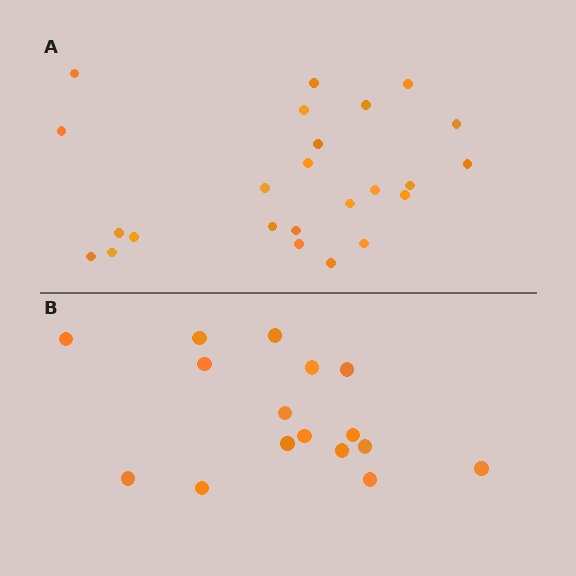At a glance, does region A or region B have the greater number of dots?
Region A (the top region) has more dots.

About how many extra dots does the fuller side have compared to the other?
Region A has roughly 8 or so more dots than region B.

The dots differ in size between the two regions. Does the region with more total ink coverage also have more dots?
No. Region B has more total ink coverage because its dots are larger, but region A actually contains more individual dots. Total area can be misleading — the number of items is what matters here.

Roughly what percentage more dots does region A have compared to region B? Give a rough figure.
About 50% more.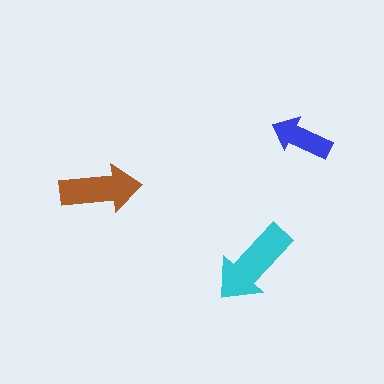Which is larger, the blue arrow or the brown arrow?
The brown one.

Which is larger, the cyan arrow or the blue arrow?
The cyan one.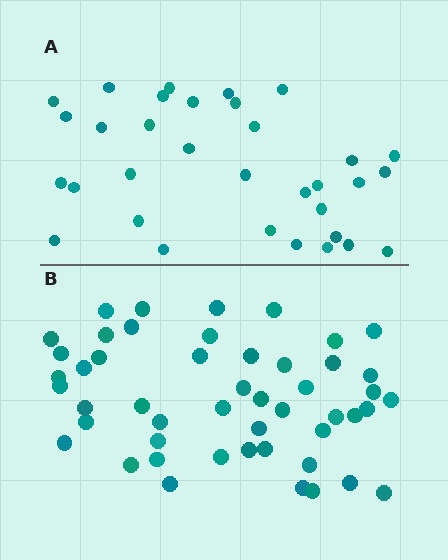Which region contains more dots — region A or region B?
Region B (the bottom region) has more dots.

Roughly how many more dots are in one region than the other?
Region B has approximately 15 more dots than region A.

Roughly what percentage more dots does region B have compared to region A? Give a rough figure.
About 50% more.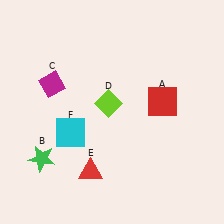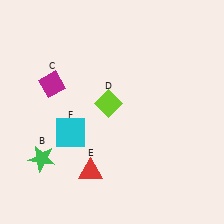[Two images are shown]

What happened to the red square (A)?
The red square (A) was removed in Image 2. It was in the top-right area of Image 1.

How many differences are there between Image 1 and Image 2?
There is 1 difference between the two images.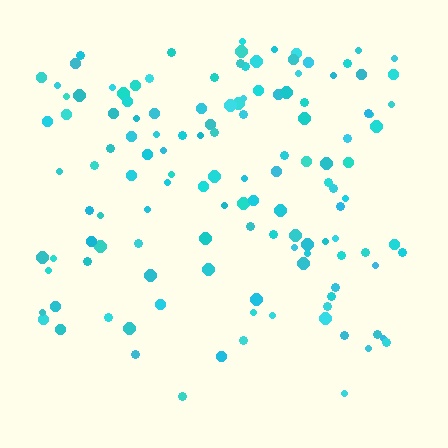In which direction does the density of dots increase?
From bottom to top, with the top side densest.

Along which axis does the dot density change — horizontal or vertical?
Vertical.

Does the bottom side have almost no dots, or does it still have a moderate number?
Still a moderate number, just noticeably fewer than the top.